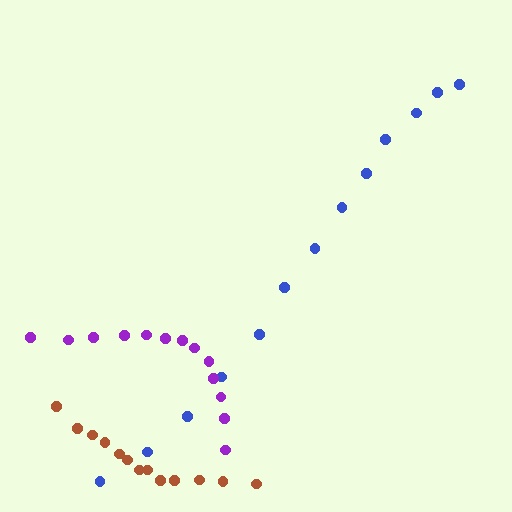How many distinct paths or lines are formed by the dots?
There are 3 distinct paths.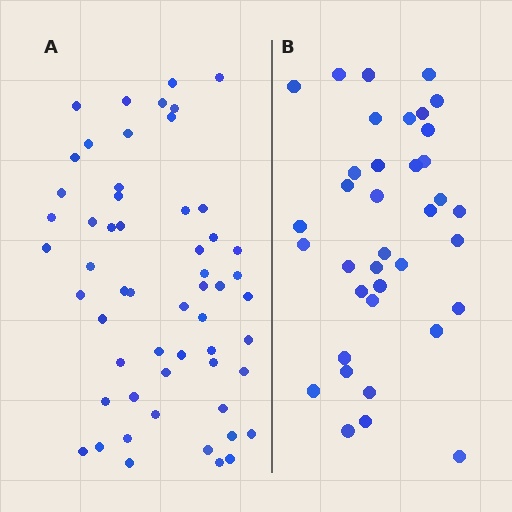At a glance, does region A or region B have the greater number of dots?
Region A (the left region) has more dots.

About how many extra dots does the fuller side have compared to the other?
Region A has approximately 20 more dots than region B.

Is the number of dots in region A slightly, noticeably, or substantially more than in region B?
Region A has substantially more. The ratio is roughly 1.5 to 1.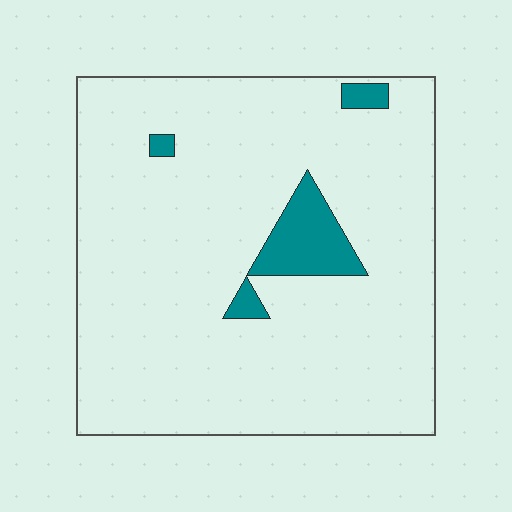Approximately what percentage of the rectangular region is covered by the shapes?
Approximately 5%.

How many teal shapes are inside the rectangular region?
4.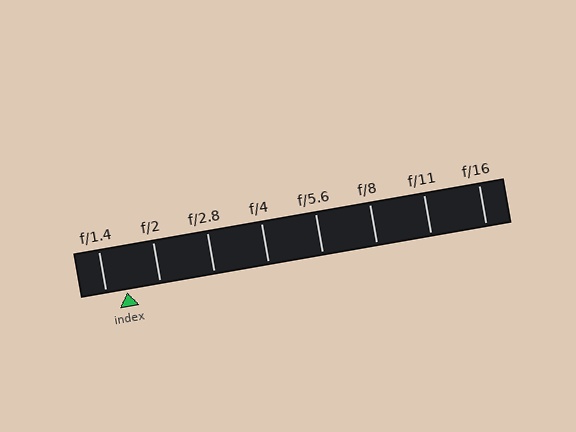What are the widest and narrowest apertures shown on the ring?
The widest aperture shown is f/1.4 and the narrowest is f/16.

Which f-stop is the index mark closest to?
The index mark is closest to f/1.4.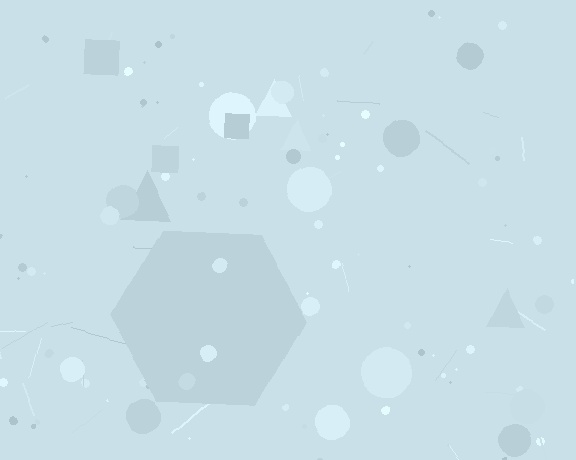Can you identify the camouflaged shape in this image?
The camouflaged shape is a hexagon.